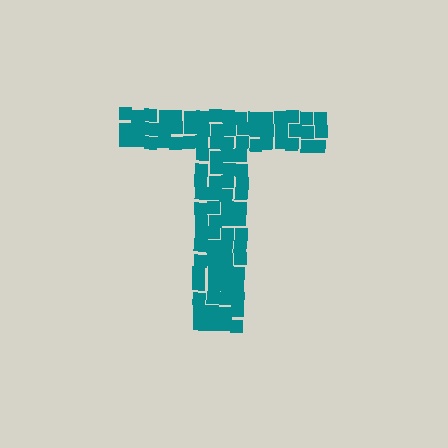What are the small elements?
The small elements are squares.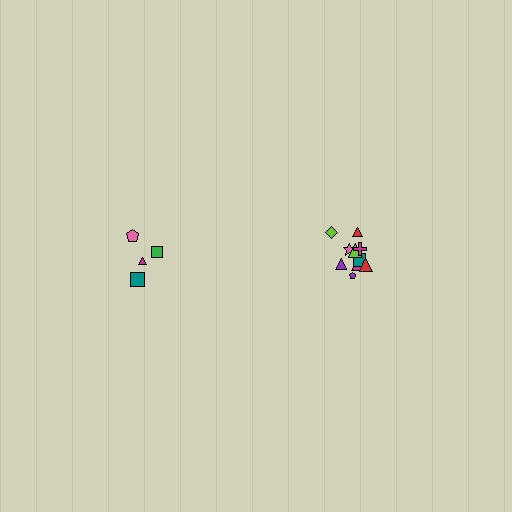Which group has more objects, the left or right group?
The right group.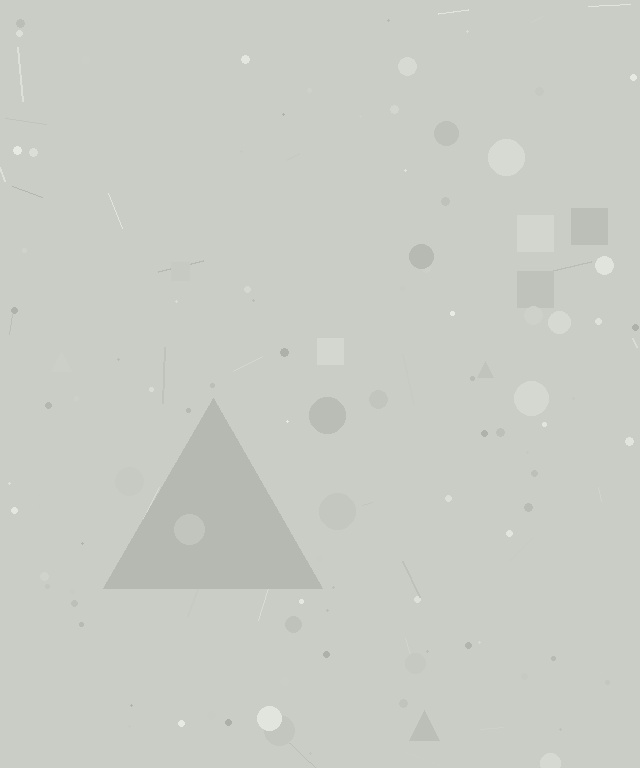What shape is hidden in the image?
A triangle is hidden in the image.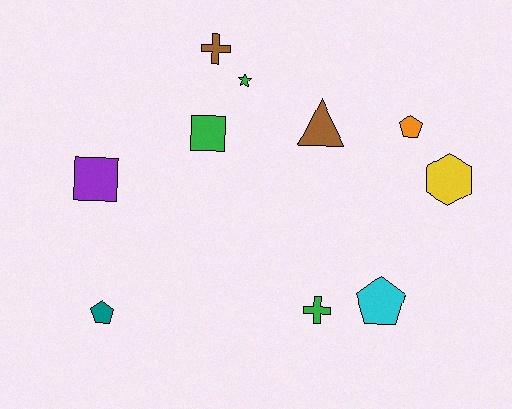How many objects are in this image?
There are 10 objects.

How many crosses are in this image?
There are 2 crosses.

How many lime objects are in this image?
There are no lime objects.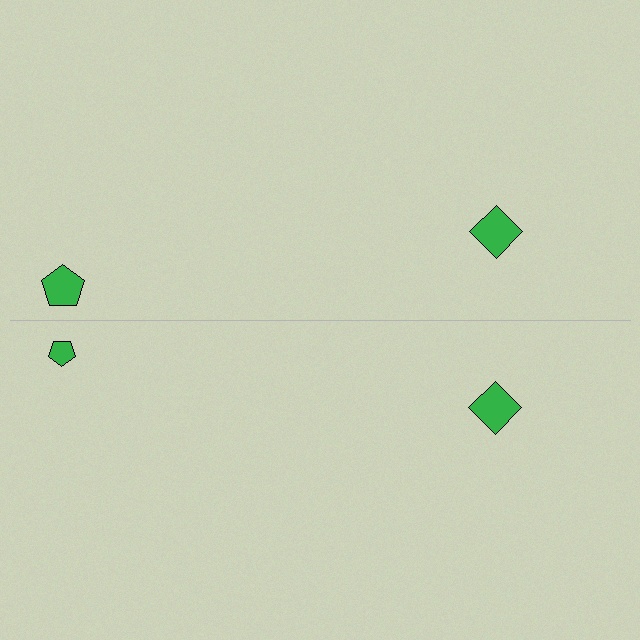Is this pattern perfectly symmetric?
No, the pattern is not perfectly symmetric. The green pentagon on the bottom side has a different size than its mirror counterpart.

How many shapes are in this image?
There are 4 shapes in this image.